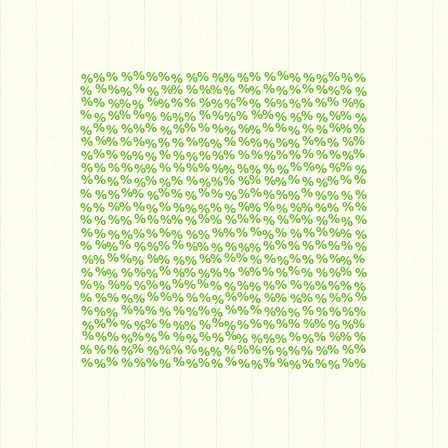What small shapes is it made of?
It is made of small percent signs.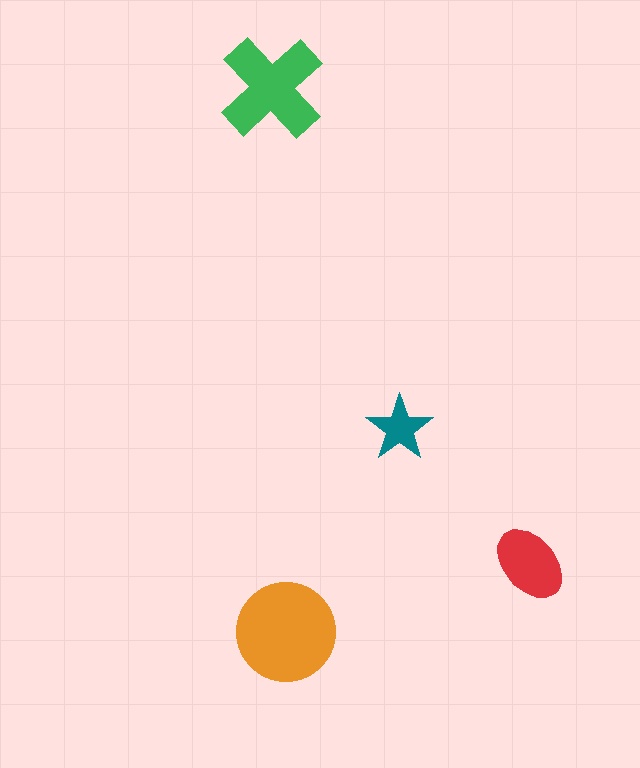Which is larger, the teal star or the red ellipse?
The red ellipse.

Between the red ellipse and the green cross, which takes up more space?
The green cross.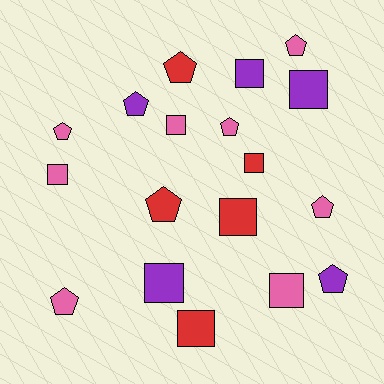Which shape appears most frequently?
Square, with 9 objects.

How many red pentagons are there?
There are 2 red pentagons.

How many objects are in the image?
There are 18 objects.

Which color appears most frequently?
Pink, with 8 objects.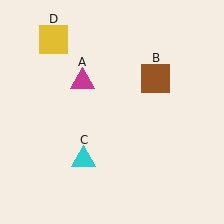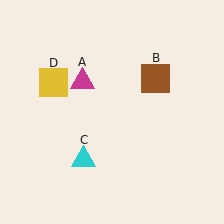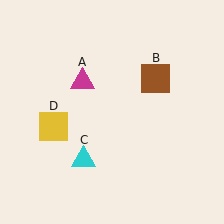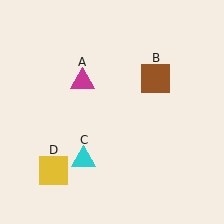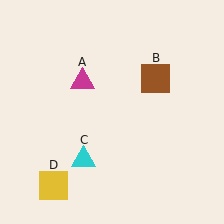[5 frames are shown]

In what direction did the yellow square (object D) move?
The yellow square (object D) moved down.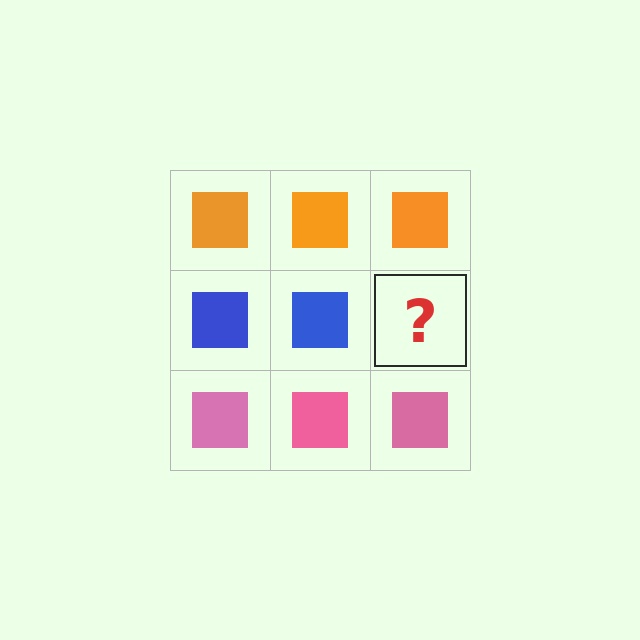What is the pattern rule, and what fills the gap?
The rule is that each row has a consistent color. The gap should be filled with a blue square.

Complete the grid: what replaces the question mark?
The question mark should be replaced with a blue square.